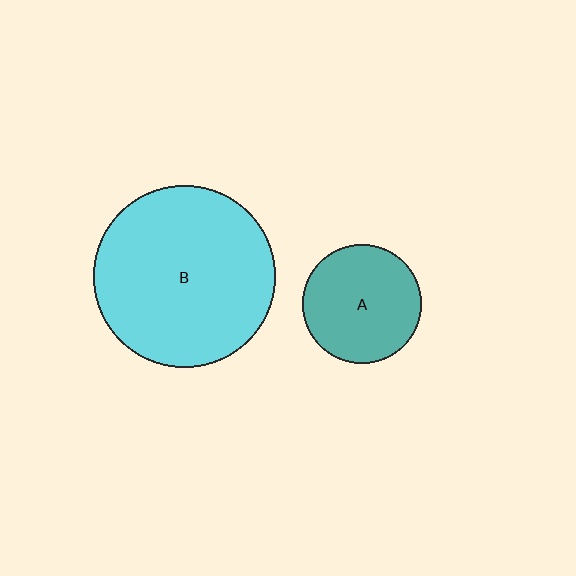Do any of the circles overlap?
No, none of the circles overlap.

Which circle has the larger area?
Circle B (cyan).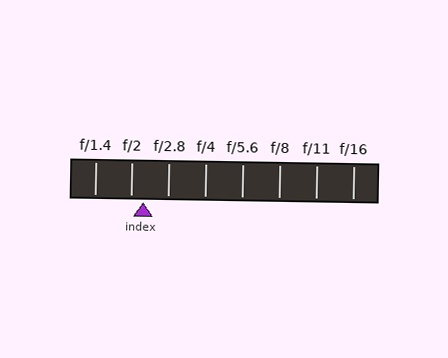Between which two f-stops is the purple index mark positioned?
The index mark is between f/2 and f/2.8.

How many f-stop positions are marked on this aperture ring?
There are 8 f-stop positions marked.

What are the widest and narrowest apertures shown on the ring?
The widest aperture shown is f/1.4 and the narrowest is f/16.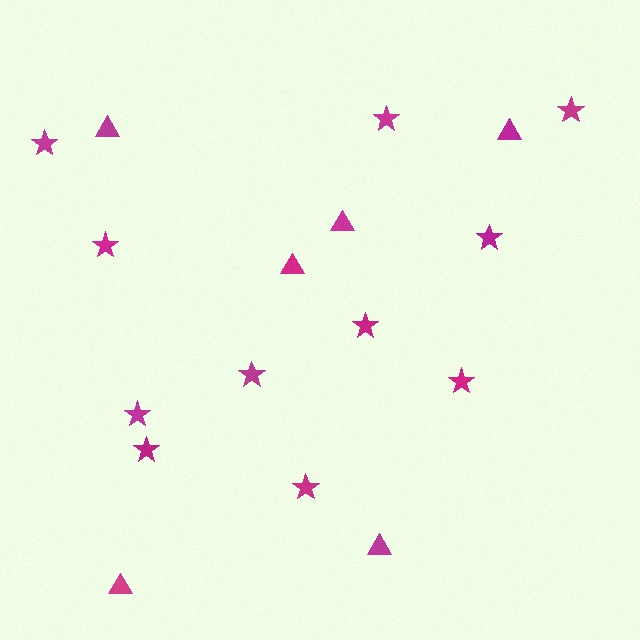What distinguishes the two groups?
There are 2 groups: one group of triangles (6) and one group of stars (11).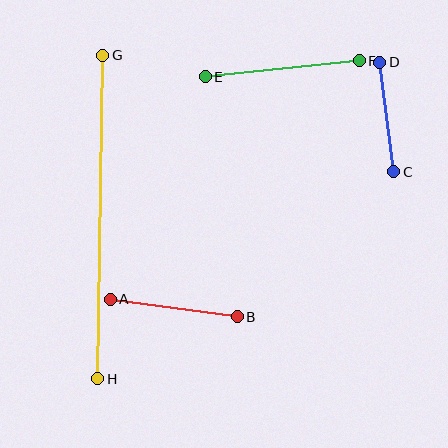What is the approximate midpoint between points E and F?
The midpoint is at approximately (282, 69) pixels.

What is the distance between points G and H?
The distance is approximately 324 pixels.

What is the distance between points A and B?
The distance is approximately 128 pixels.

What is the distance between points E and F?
The distance is approximately 155 pixels.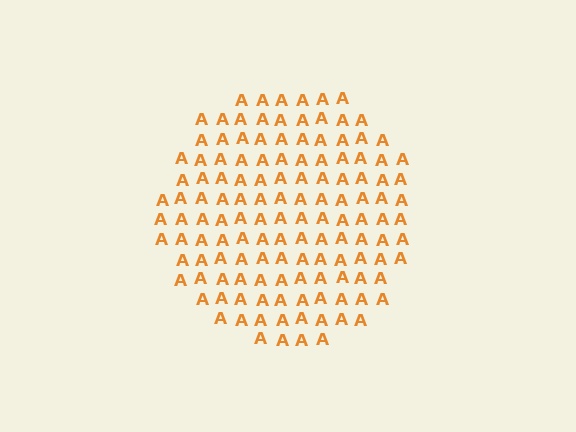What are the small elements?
The small elements are letter A's.